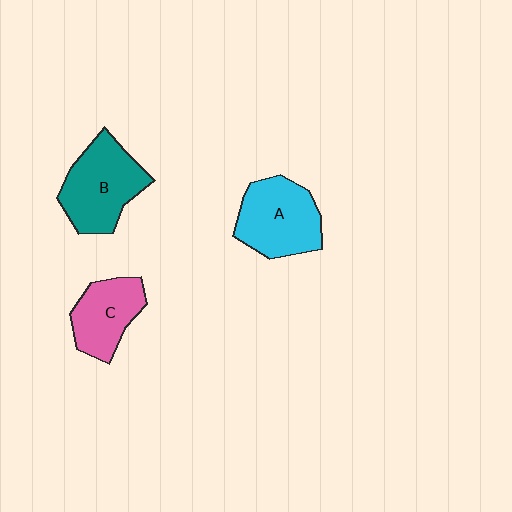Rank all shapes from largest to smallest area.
From largest to smallest: B (teal), A (cyan), C (pink).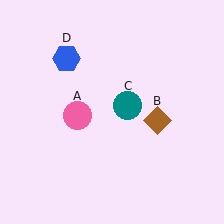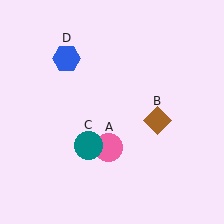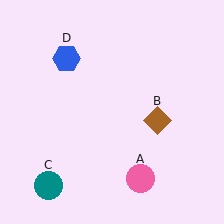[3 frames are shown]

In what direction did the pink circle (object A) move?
The pink circle (object A) moved down and to the right.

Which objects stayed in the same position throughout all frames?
Brown diamond (object B) and blue hexagon (object D) remained stationary.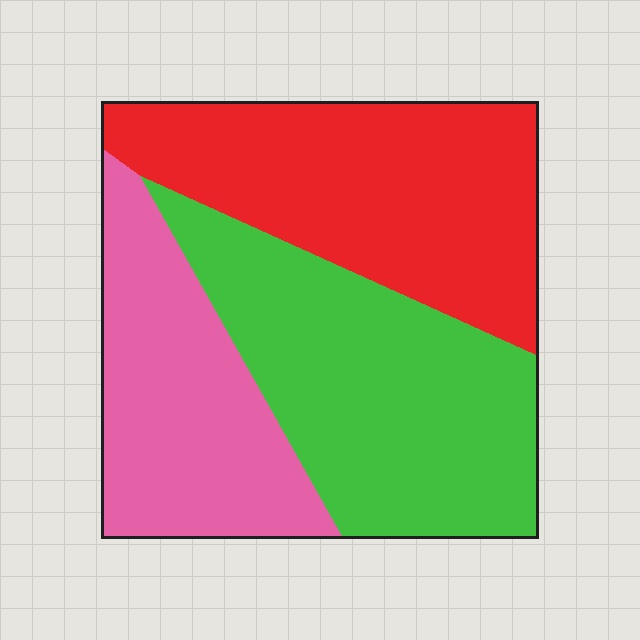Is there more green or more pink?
Green.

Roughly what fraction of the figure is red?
Red takes up about three eighths (3/8) of the figure.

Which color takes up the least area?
Pink, at roughly 25%.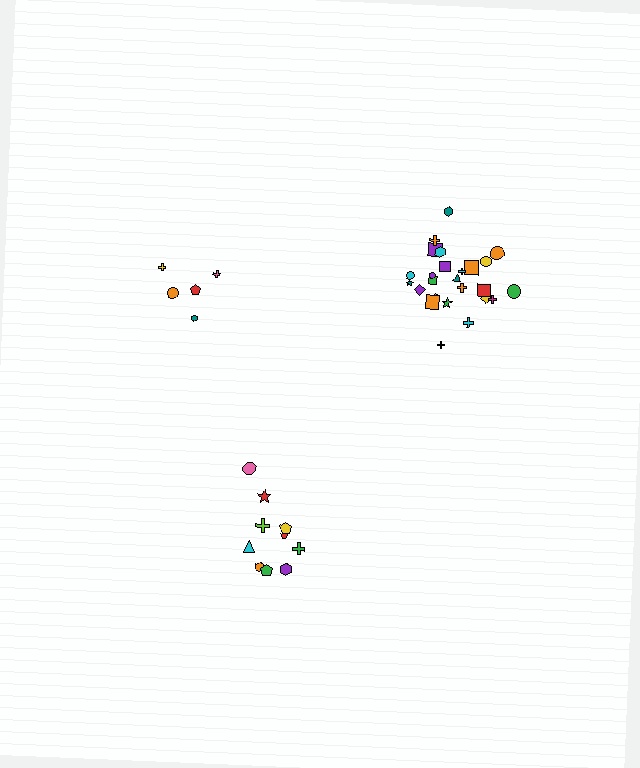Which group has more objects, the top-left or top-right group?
The top-right group.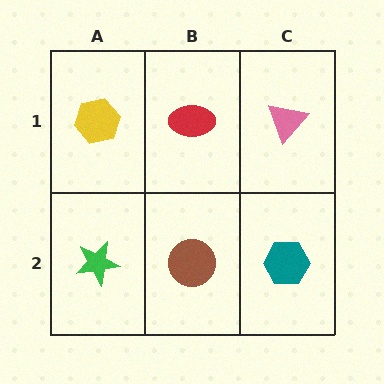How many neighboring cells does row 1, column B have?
3.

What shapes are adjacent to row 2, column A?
A yellow hexagon (row 1, column A), a brown circle (row 2, column B).